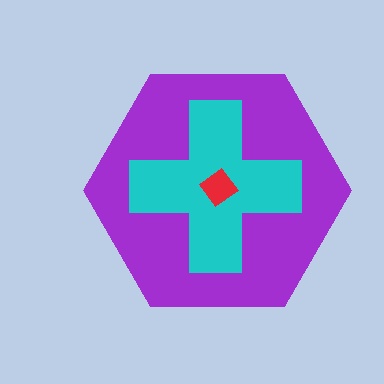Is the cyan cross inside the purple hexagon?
Yes.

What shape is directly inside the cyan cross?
The red diamond.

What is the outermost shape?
The purple hexagon.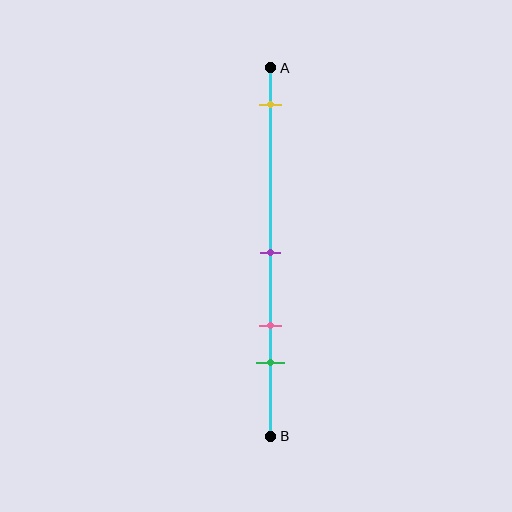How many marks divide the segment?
There are 4 marks dividing the segment.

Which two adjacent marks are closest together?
The pink and green marks are the closest adjacent pair.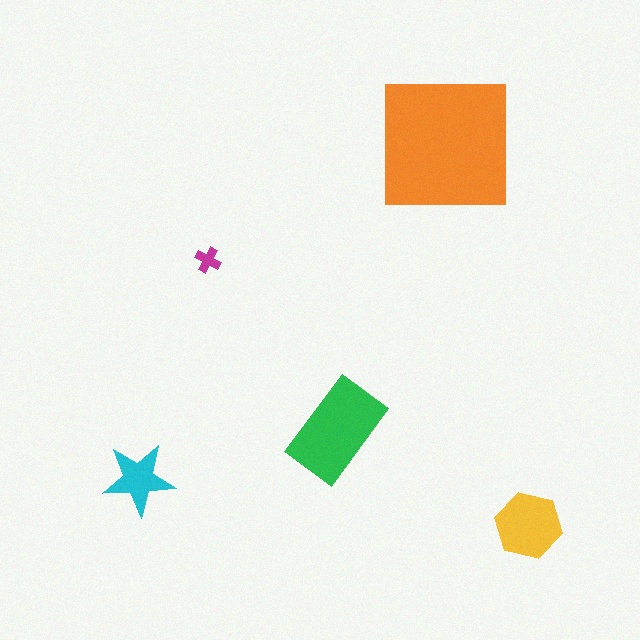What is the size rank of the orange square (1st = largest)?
1st.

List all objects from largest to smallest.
The orange square, the green rectangle, the yellow hexagon, the cyan star, the magenta cross.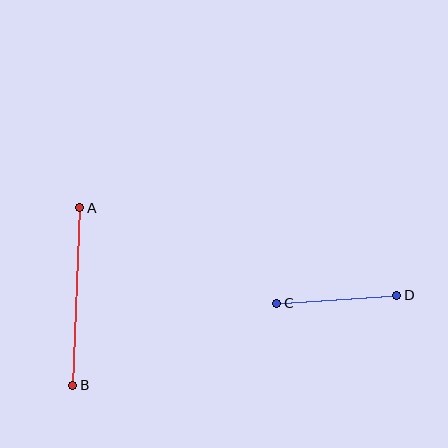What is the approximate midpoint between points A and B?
The midpoint is at approximately (76, 297) pixels.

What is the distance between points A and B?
The distance is approximately 177 pixels.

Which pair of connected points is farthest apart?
Points A and B are farthest apart.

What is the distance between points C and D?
The distance is approximately 120 pixels.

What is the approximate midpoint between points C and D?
The midpoint is at approximately (337, 299) pixels.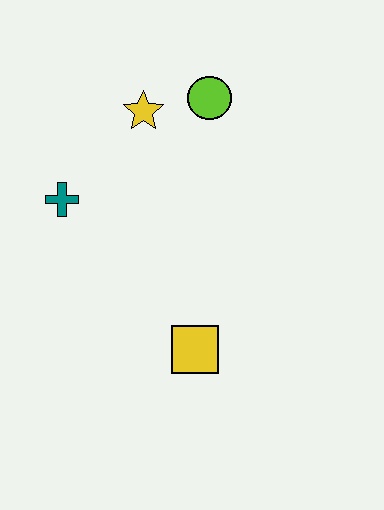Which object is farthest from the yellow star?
The yellow square is farthest from the yellow star.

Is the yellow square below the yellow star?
Yes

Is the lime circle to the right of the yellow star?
Yes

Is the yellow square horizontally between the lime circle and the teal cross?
Yes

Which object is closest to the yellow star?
The lime circle is closest to the yellow star.